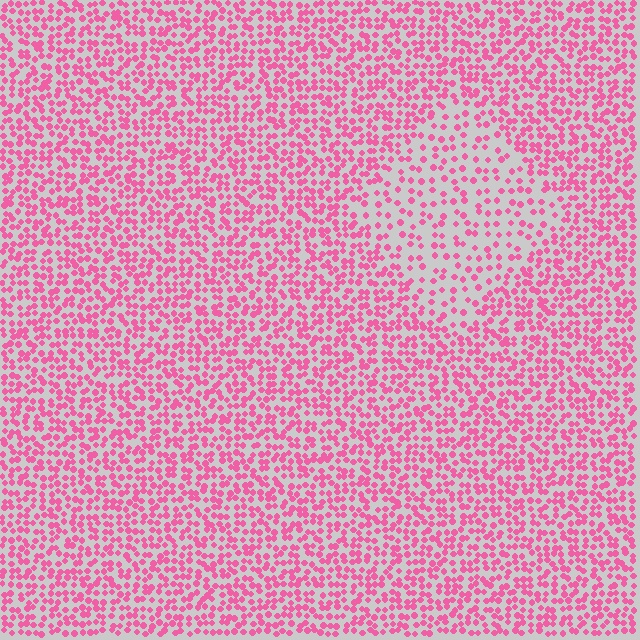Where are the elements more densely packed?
The elements are more densely packed outside the diamond boundary.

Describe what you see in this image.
The image contains small pink elements arranged at two different densities. A diamond-shaped region is visible where the elements are less densely packed than the surrounding area.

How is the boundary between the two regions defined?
The boundary is defined by a change in element density (approximately 2.0x ratio). All elements are the same color, size, and shape.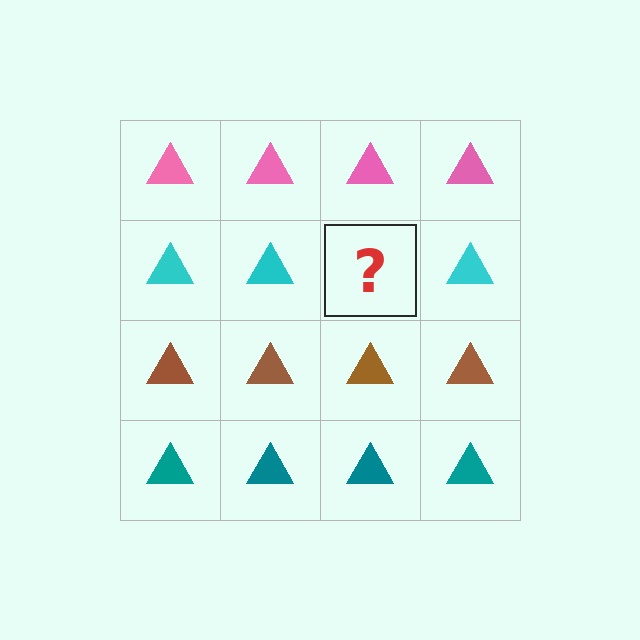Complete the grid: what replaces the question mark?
The question mark should be replaced with a cyan triangle.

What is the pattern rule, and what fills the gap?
The rule is that each row has a consistent color. The gap should be filled with a cyan triangle.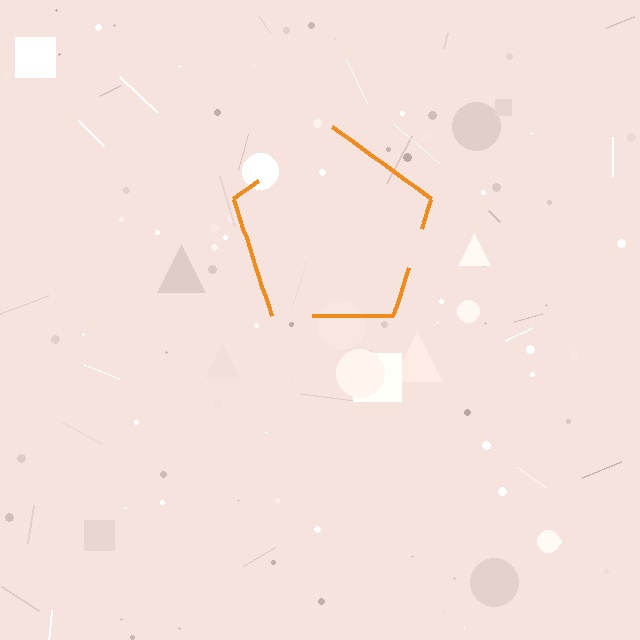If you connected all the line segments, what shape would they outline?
They would outline a pentagon.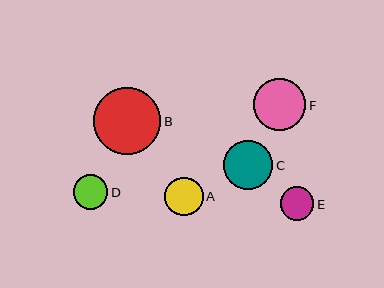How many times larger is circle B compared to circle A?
Circle B is approximately 1.7 times the size of circle A.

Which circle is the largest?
Circle B is the largest with a size of approximately 67 pixels.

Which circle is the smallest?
Circle E is the smallest with a size of approximately 34 pixels.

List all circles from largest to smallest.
From largest to smallest: B, F, C, A, D, E.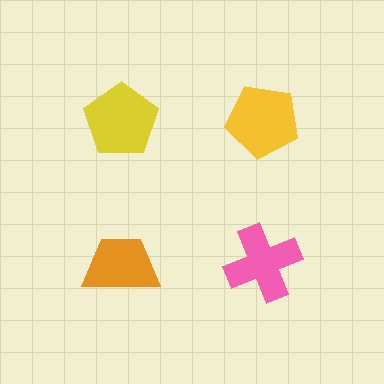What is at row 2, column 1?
An orange trapezoid.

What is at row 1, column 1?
A yellow pentagon.